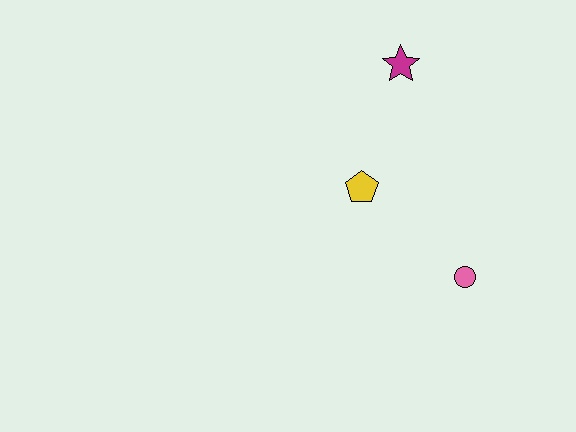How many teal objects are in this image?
There are no teal objects.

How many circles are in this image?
There is 1 circle.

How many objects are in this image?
There are 3 objects.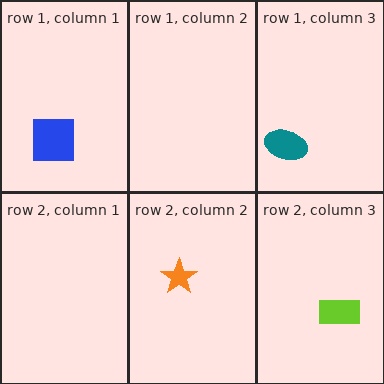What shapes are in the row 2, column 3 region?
The lime rectangle.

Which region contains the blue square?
The row 1, column 1 region.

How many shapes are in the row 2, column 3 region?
1.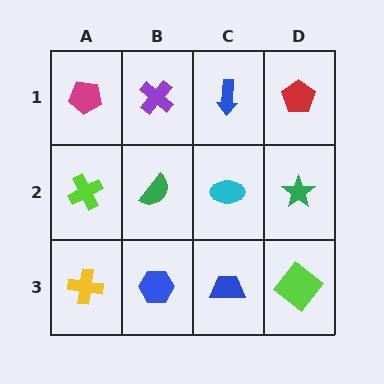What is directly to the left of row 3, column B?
A yellow cross.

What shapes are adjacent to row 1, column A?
A lime cross (row 2, column A), a purple cross (row 1, column B).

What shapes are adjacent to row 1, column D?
A green star (row 2, column D), a blue arrow (row 1, column C).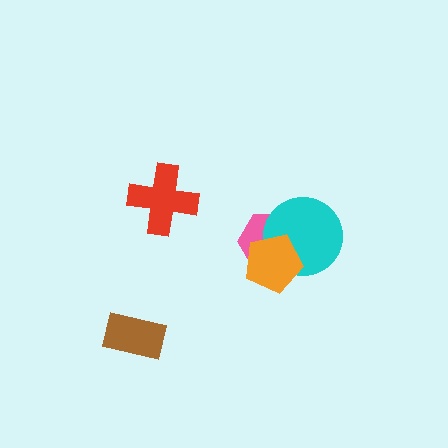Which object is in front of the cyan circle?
The orange pentagon is in front of the cyan circle.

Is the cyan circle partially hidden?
Yes, it is partially covered by another shape.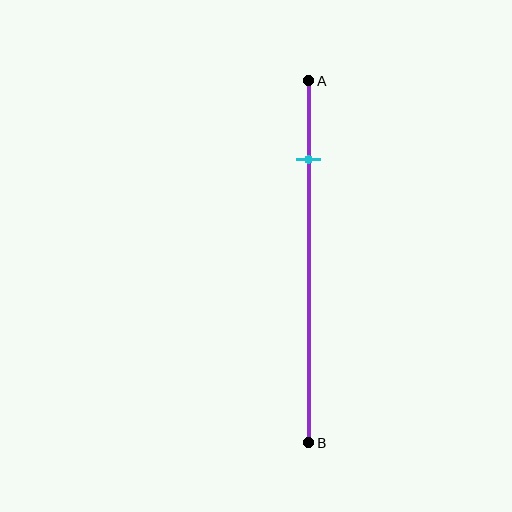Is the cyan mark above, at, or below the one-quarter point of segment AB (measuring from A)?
The cyan mark is above the one-quarter point of segment AB.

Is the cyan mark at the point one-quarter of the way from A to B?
No, the mark is at about 20% from A, not at the 25% one-quarter point.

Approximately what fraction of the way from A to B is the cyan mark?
The cyan mark is approximately 20% of the way from A to B.